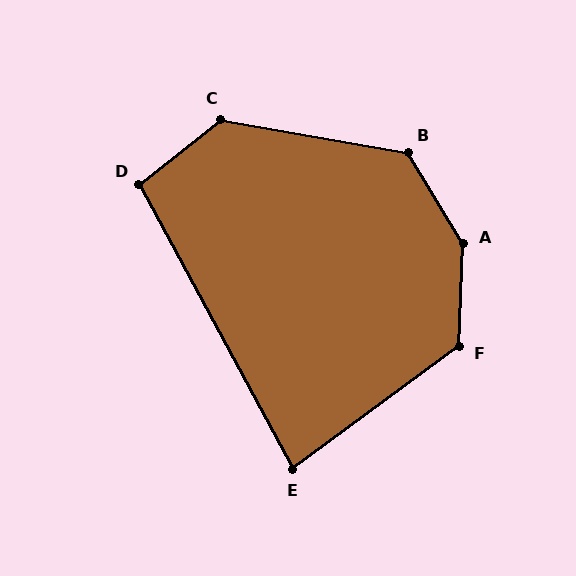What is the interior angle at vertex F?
Approximately 129 degrees (obtuse).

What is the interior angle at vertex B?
Approximately 131 degrees (obtuse).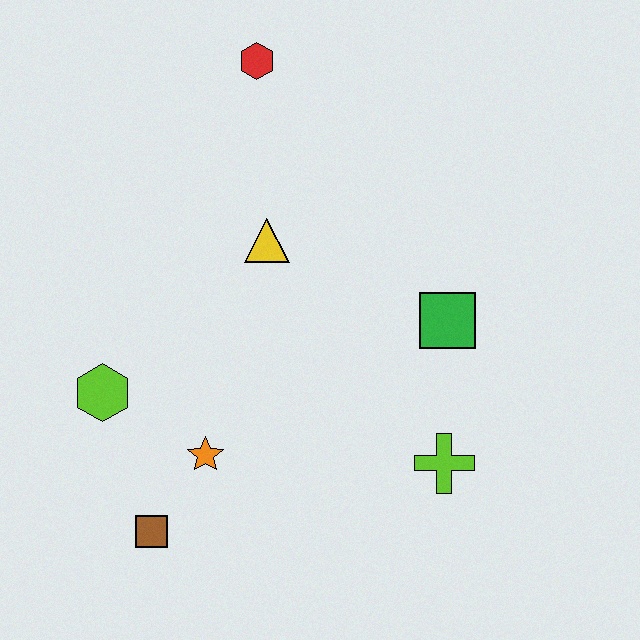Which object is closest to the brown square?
The orange star is closest to the brown square.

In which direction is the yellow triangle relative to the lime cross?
The yellow triangle is above the lime cross.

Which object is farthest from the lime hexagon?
The red hexagon is farthest from the lime hexagon.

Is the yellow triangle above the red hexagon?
No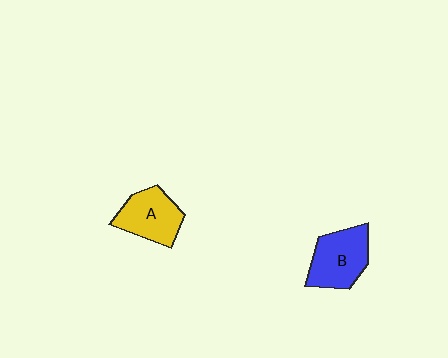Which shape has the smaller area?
Shape A (yellow).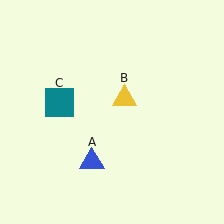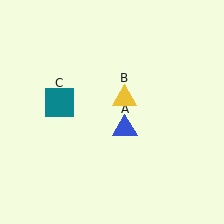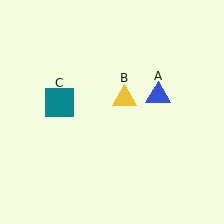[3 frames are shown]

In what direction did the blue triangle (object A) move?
The blue triangle (object A) moved up and to the right.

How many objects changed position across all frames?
1 object changed position: blue triangle (object A).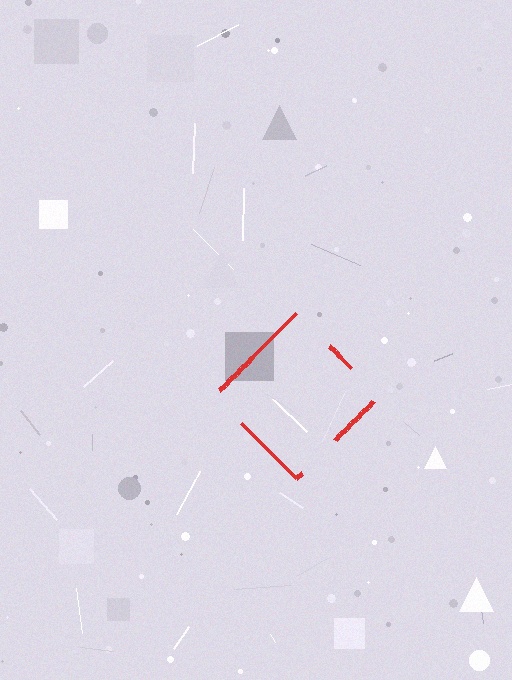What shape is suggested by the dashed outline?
The dashed outline suggests a diamond.